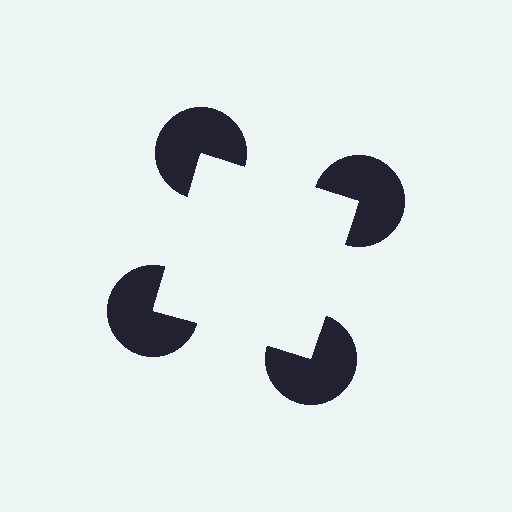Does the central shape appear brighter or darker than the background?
It typically appears slightly brighter than the background, even though no actual brightness change is drawn.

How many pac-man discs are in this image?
There are 4 — one at each vertex of the illusory square.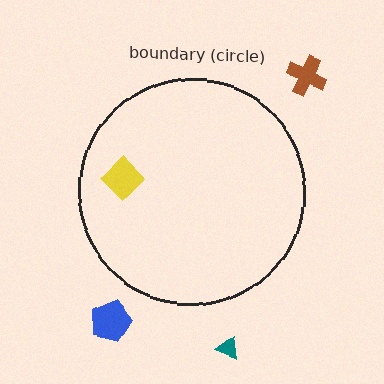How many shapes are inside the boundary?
1 inside, 3 outside.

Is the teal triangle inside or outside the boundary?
Outside.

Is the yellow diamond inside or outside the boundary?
Inside.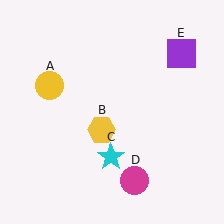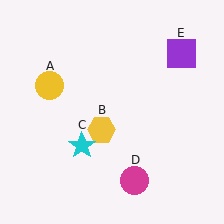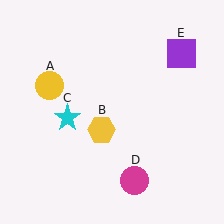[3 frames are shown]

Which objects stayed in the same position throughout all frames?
Yellow circle (object A) and yellow hexagon (object B) and magenta circle (object D) and purple square (object E) remained stationary.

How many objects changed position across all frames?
1 object changed position: cyan star (object C).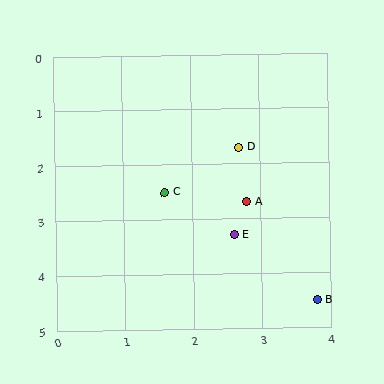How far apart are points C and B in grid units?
Points C and B are about 3.0 grid units apart.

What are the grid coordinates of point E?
Point E is at approximately (2.6, 3.3).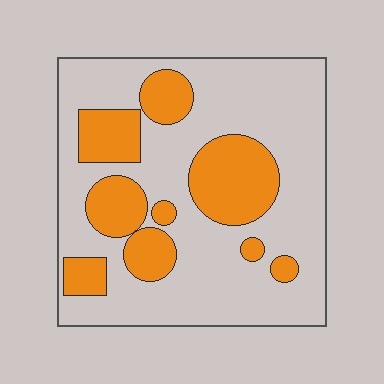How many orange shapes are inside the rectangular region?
9.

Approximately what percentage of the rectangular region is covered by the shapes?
Approximately 30%.